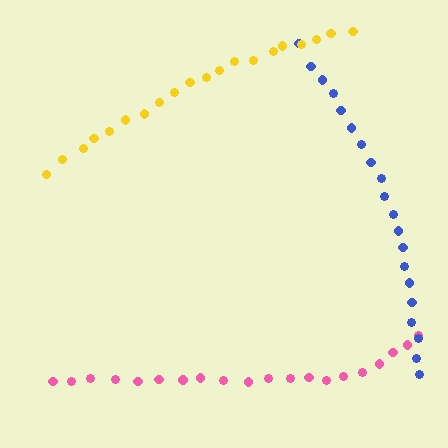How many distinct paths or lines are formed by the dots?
There are 3 distinct paths.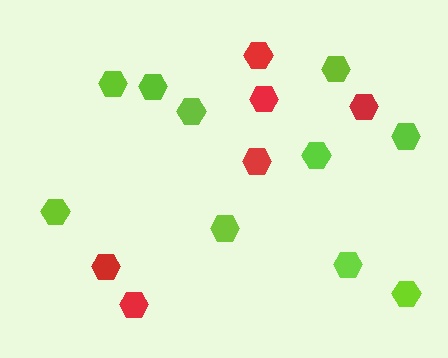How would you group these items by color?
There are 2 groups: one group of red hexagons (6) and one group of lime hexagons (10).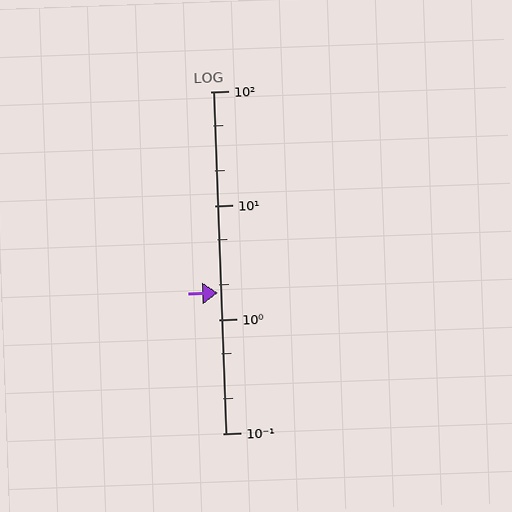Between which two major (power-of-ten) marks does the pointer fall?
The pointer is between 1 and 10.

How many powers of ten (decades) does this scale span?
The scale spans 3 decades, from 0.1 to 100.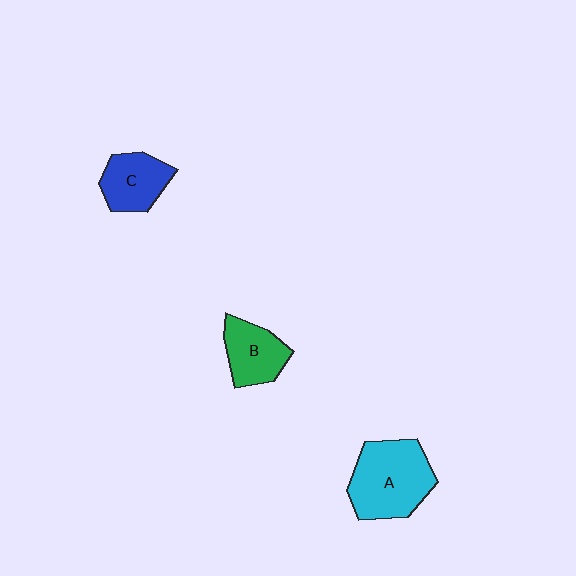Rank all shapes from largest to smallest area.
From largest to smallest: A (cyan), C (blue), B (green).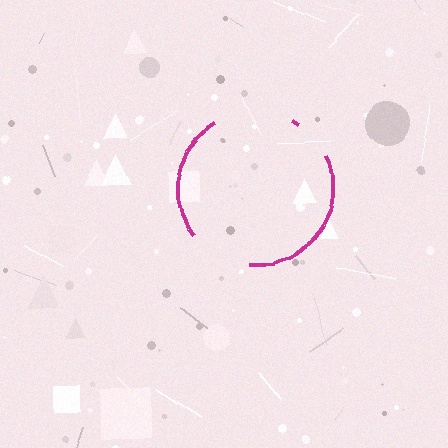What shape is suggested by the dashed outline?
The dashed outline suggests a circle.